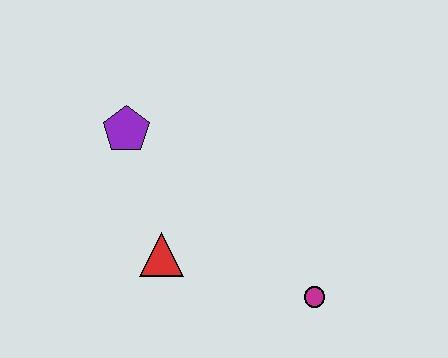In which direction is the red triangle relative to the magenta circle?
The red triangle is to the left of the magenta circle.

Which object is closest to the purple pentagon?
The red triangle is closest to the purple pentagon.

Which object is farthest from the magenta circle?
The purple pentagon is farthest from the magenta circle.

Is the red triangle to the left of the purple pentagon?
No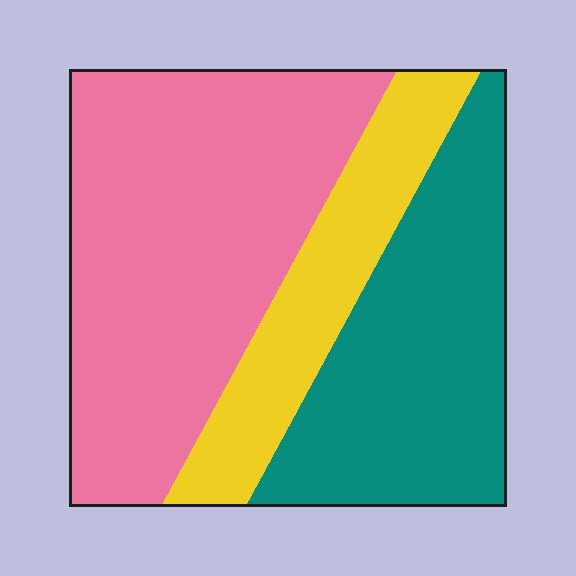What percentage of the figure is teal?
Teal covers around 35% of the figure.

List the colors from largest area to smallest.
From largest to smallest: pink, teal, yellow.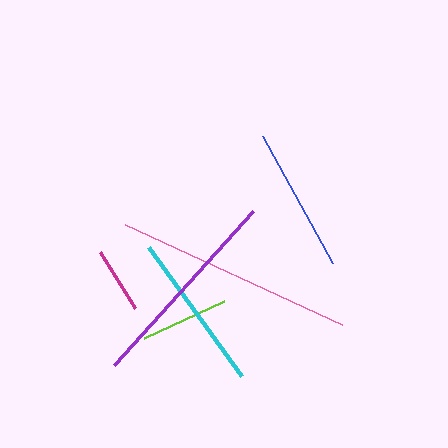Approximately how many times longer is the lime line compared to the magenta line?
The lime line is approximately 1.3 times the length of the magenta line.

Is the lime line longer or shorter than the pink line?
The pink line is longer than the lime line.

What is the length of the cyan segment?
The cyan segment is approximately 159 pixels long.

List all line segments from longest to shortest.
From longest to shortest: pink, purple, cyan, blue, lime, magenta.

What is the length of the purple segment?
The purple segment is approximately 207 pixels long.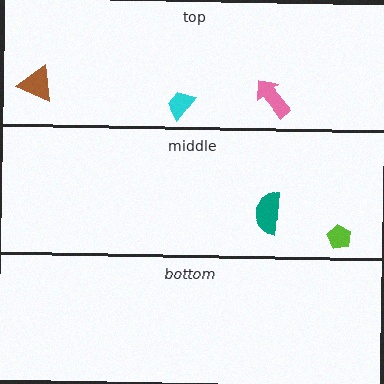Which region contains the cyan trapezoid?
The top region.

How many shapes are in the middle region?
2.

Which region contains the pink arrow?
The top region.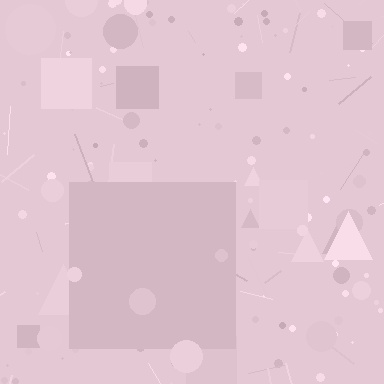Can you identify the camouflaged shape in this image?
The camouflaged shape is a square.